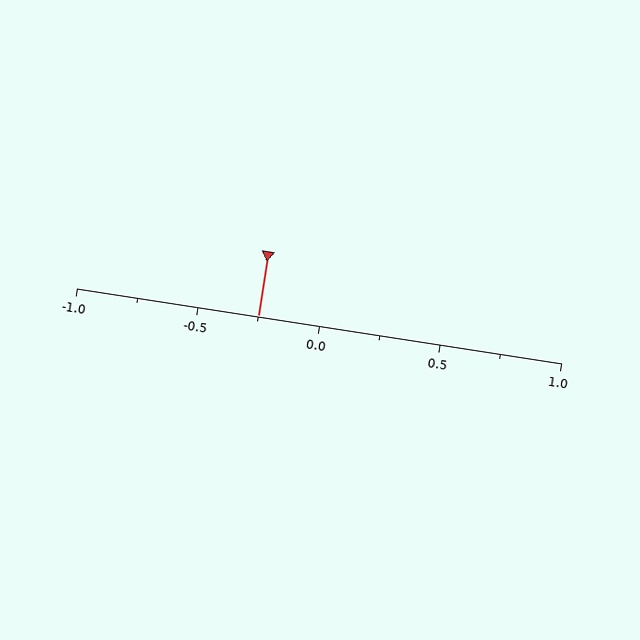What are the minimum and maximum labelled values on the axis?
The axis runs from -1.0 to 1.0.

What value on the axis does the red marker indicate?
The marker indicates approximately -0.25.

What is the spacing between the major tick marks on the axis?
The major ticks are spaced 0.5 apart.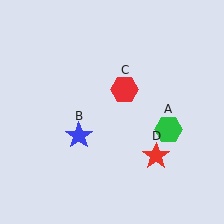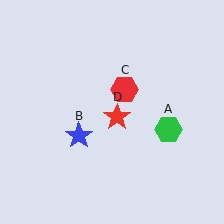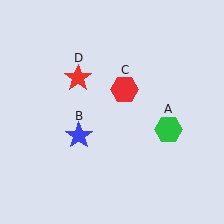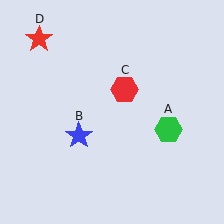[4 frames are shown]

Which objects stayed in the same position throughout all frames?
Green hexagon (object A) and blue star (object B) and red hexagon (object C) remained stationary.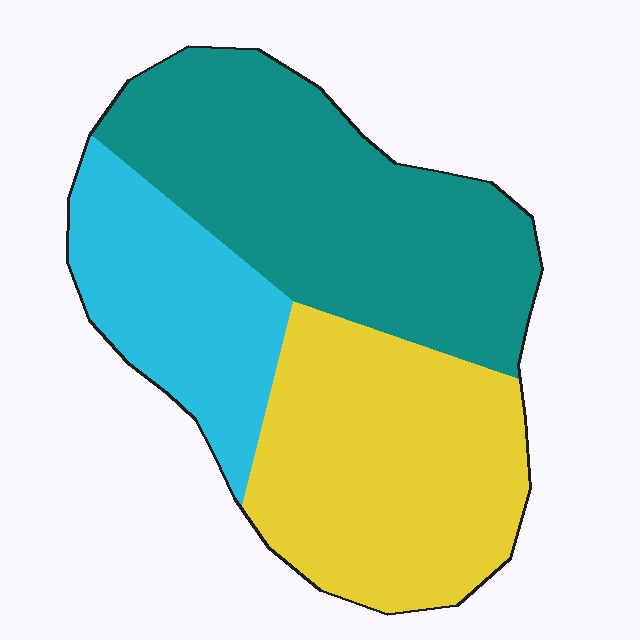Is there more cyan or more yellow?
Yellow.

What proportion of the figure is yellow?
Yellow takes up about three eighths (3/8) of the figure.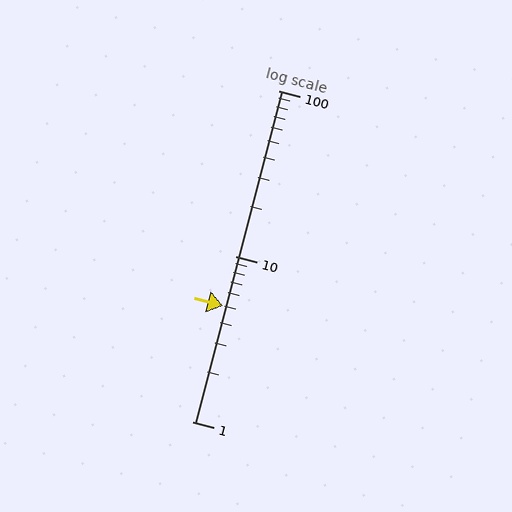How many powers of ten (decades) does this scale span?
The scale spans 2 decades, from 1 to 100.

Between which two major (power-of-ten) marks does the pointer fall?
The pointer is between 1 and 10.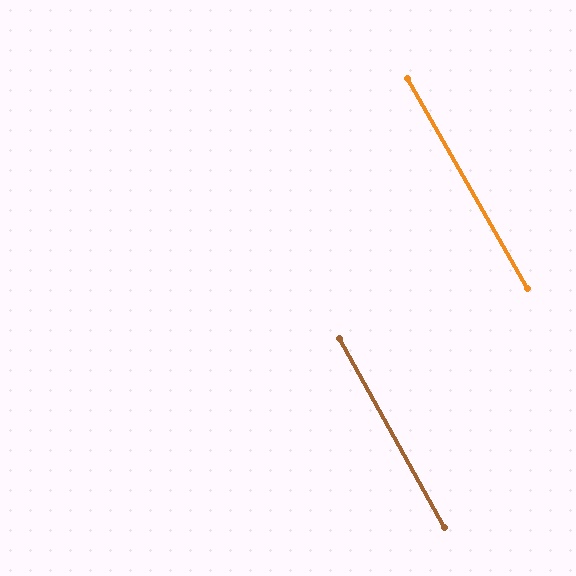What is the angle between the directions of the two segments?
Approximately 1 degree.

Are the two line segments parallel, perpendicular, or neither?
Parallel — their directions differ by only 0.7°.